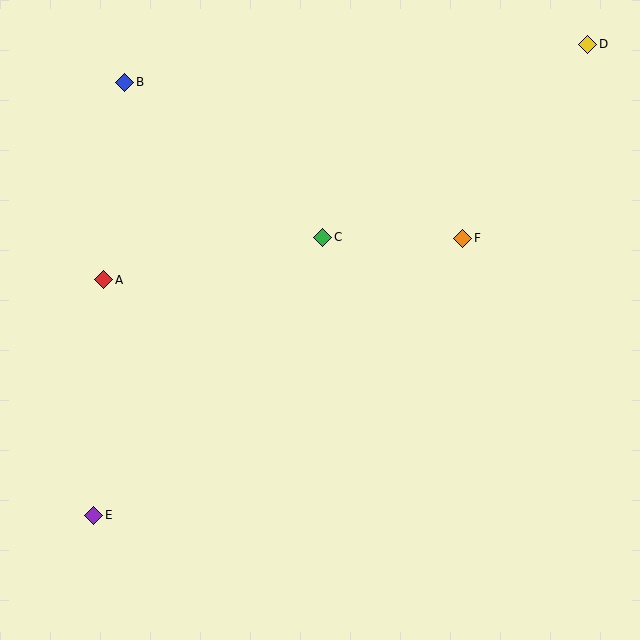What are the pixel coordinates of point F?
Point F is at (463, 238).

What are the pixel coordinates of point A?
Point A is at (104, 280).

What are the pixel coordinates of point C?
Point C is at (322, 237).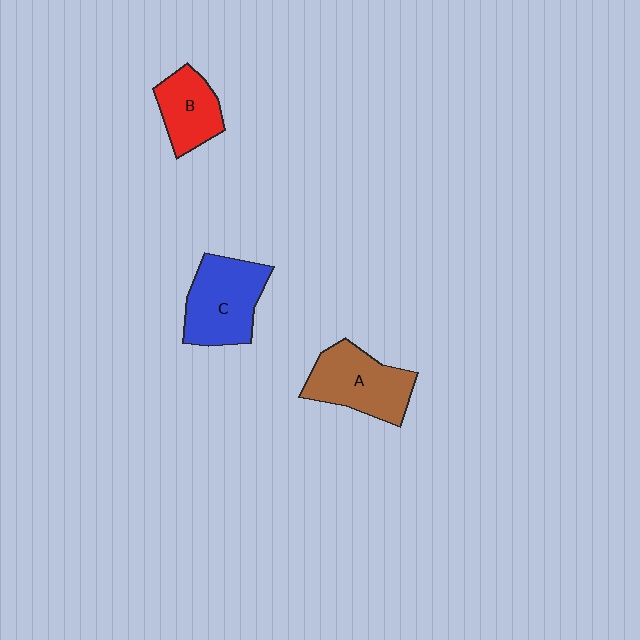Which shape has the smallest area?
Shape B (red).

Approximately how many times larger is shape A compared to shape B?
Approximately 1.4 times.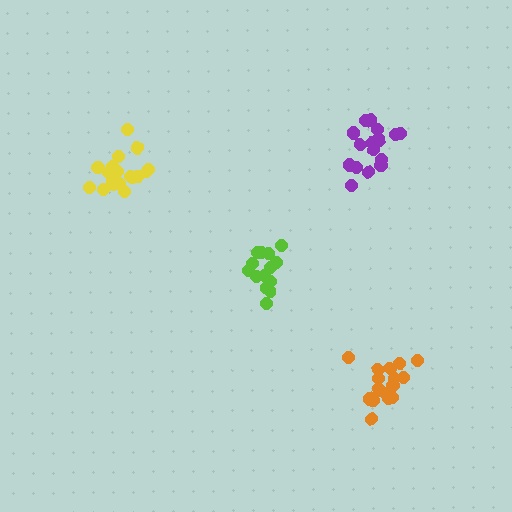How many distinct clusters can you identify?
There are 4 distinct clusters.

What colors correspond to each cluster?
The clusters are colored: lime, purple, yellow, orange.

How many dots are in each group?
Group 1: 14 dots, Group 2: 17 dots, Group 3: 20 dots, Group 4: 17 dots (68 total).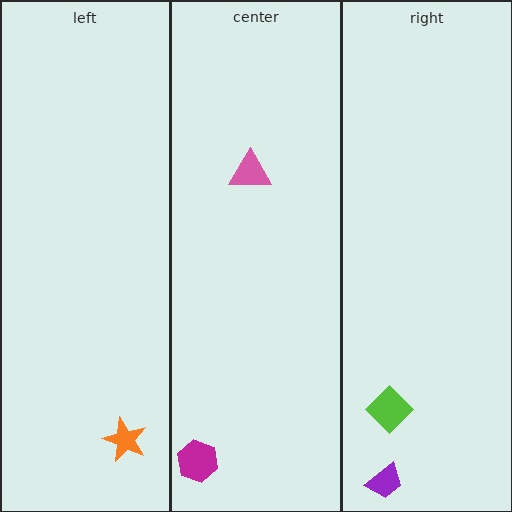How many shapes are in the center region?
2.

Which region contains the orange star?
The left region.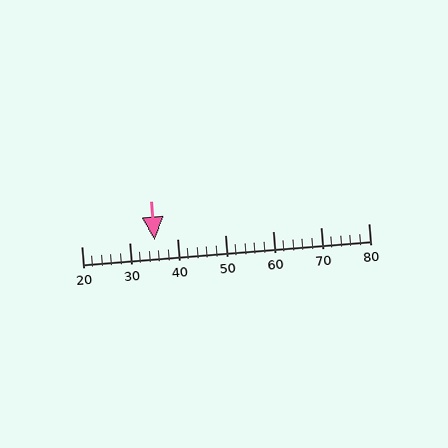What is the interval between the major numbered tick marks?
The major tick marks are spaced 10 units apart.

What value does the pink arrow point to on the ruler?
The pink arrow points to approximately 35.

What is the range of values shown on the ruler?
The ruler shows values from 20 to 80.